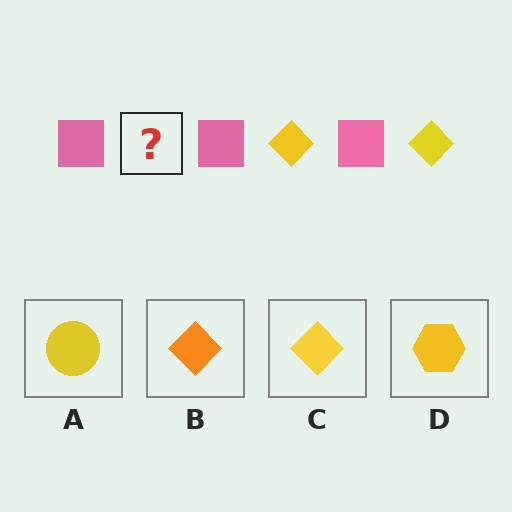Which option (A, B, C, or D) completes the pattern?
C.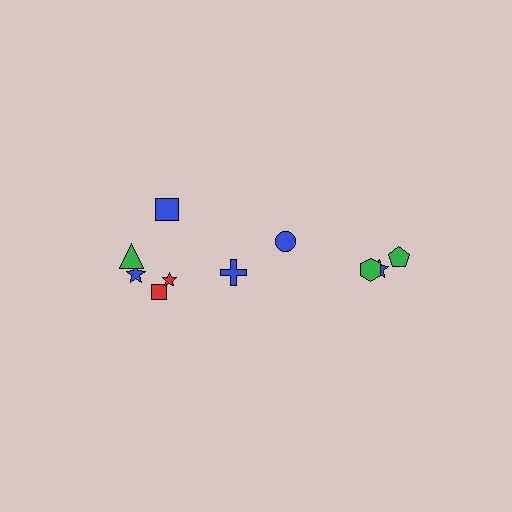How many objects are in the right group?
There are 4 objects.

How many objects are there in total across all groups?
There are 10 objects.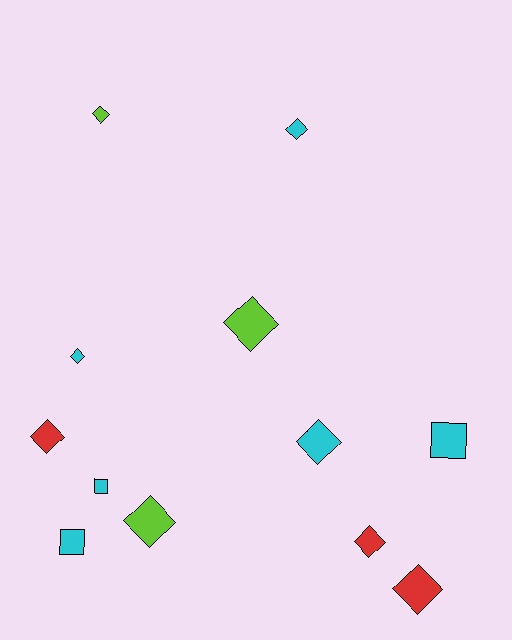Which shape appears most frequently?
Diamond, with 9 objects.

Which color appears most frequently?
Cyan, with 6 objects.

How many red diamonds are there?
There are 3 red diamonds.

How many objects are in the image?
There are 12 objects.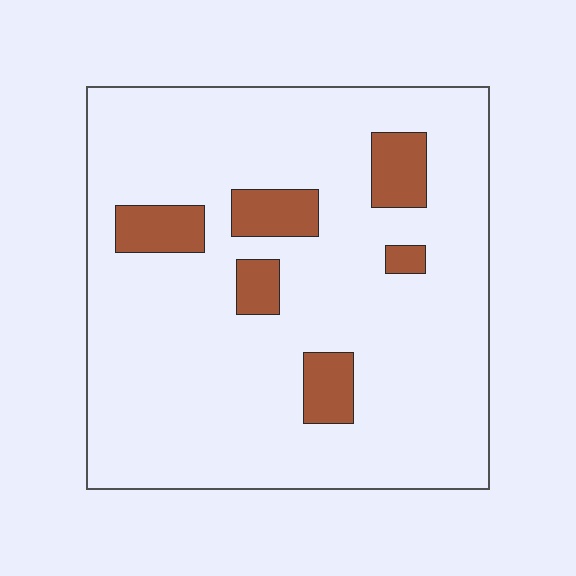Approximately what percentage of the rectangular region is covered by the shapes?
Approximately 10%.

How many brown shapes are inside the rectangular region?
6.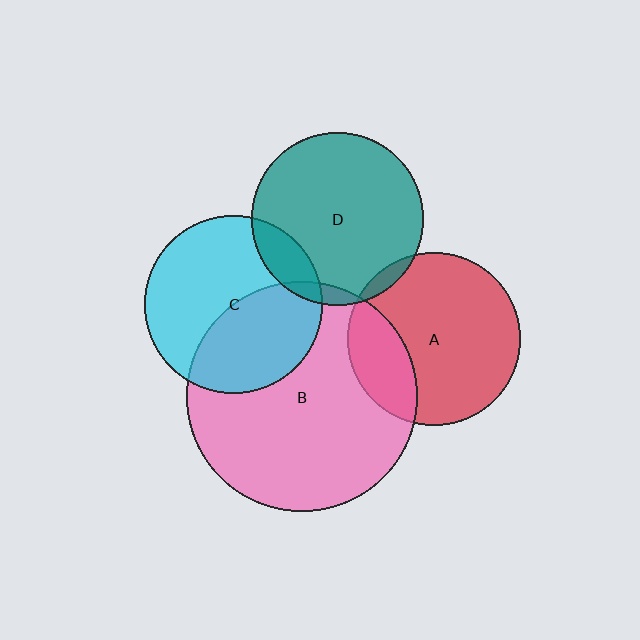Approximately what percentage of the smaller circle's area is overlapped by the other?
Approximately 5%.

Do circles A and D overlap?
Yes.